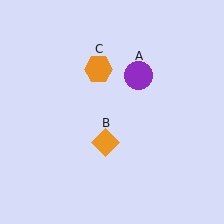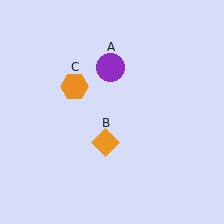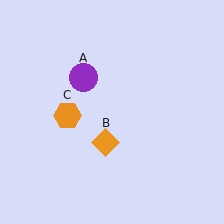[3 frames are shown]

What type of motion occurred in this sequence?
The purple circle (object A), orange hexagon (object C) rotated counterclockwise around the center of the scene.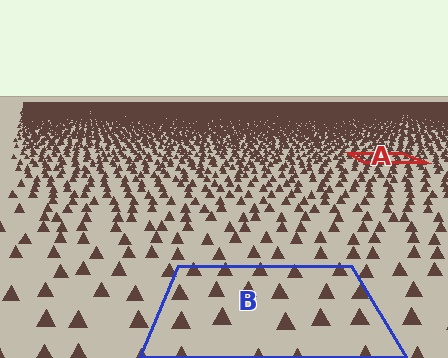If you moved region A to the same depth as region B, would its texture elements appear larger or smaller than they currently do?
They would appear larger. At a closer depth, the same texture elements are projected at a bigger on-screen size.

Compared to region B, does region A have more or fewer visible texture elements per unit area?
Region A has more texture elements per unit area — they are packed more densely because it is farther away.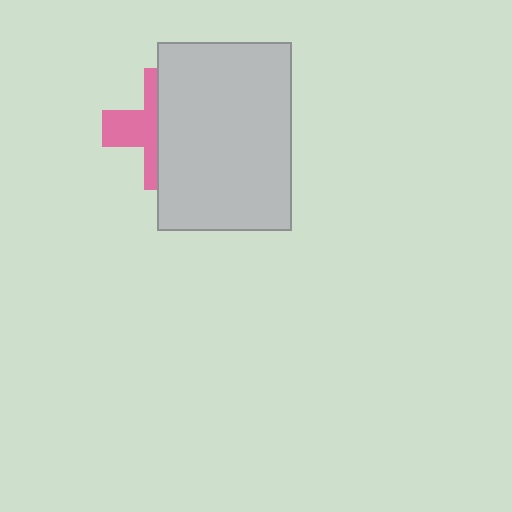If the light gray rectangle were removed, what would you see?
You would see the complete pink cross.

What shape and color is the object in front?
The object in front is a light gray rectangle.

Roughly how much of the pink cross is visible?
A small part of it is visible (roughly 42%).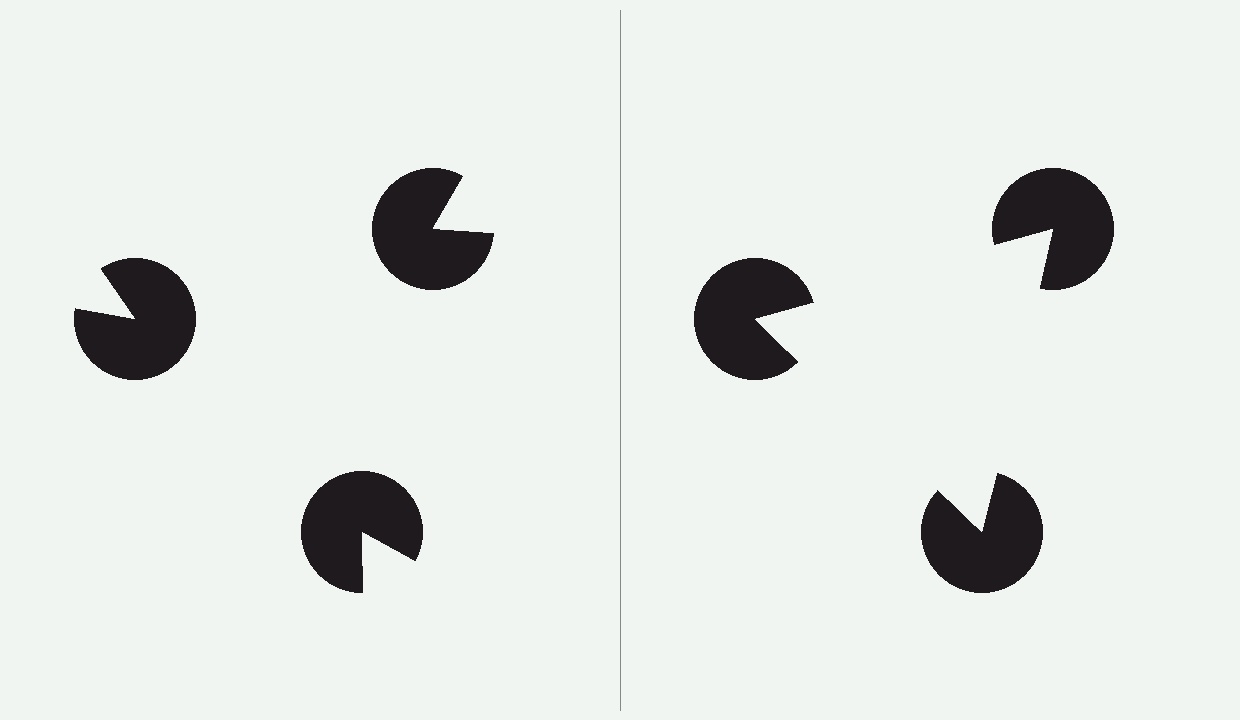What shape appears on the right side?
An illusory triangle.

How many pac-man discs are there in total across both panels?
6 — 3 on each side.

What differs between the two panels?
The pac-man discs are positioned identically on both sides; only the wedge orientations differ. On the right they align to a triangle; on the left they are misaligned.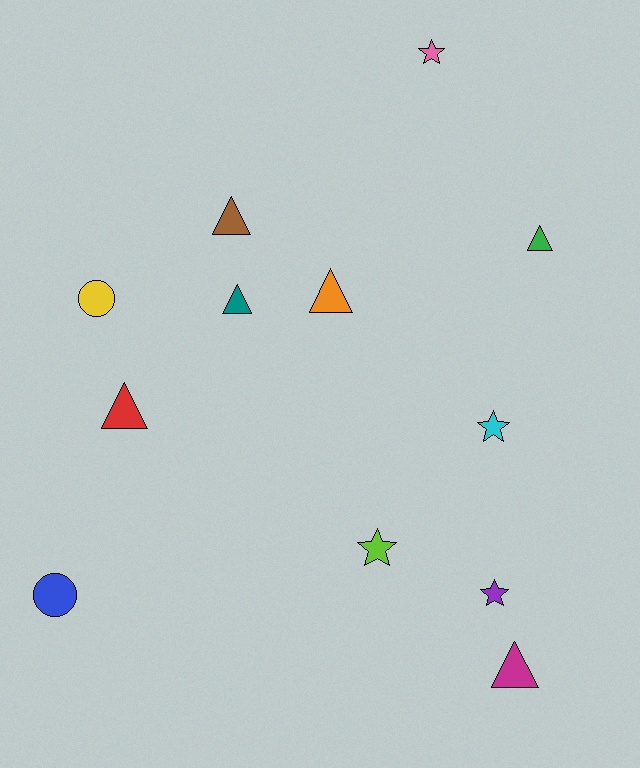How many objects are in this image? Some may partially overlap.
There are 12 objects.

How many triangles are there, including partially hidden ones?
There are 6 triangles.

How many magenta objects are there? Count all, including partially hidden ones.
There is 1 magenta object.